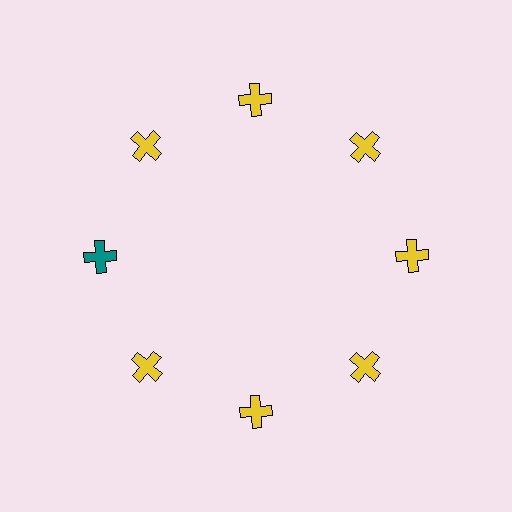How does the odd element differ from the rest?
It has a different color: teal instead of yellow.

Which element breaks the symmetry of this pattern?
The teal cross at roughly the 9 o'clock position breaks the symmetry. All other shapes are yellow crosses.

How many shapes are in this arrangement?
There are 8 shapes arranged in a ring pattern.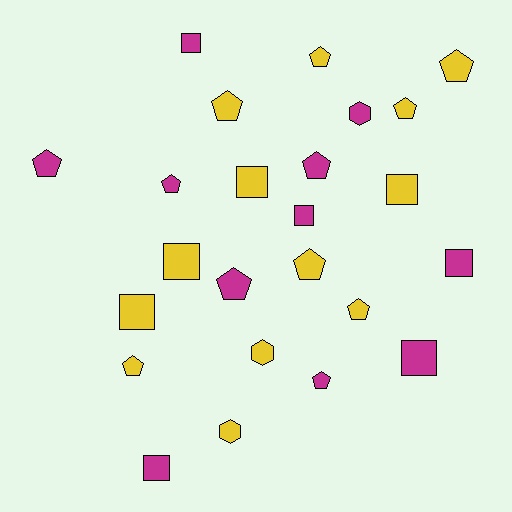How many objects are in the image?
There are 24 objects.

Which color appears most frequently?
Yellow, with 13 objects.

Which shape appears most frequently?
Pentagon, with 12 objects.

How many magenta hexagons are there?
There is 1 magenta hexagon.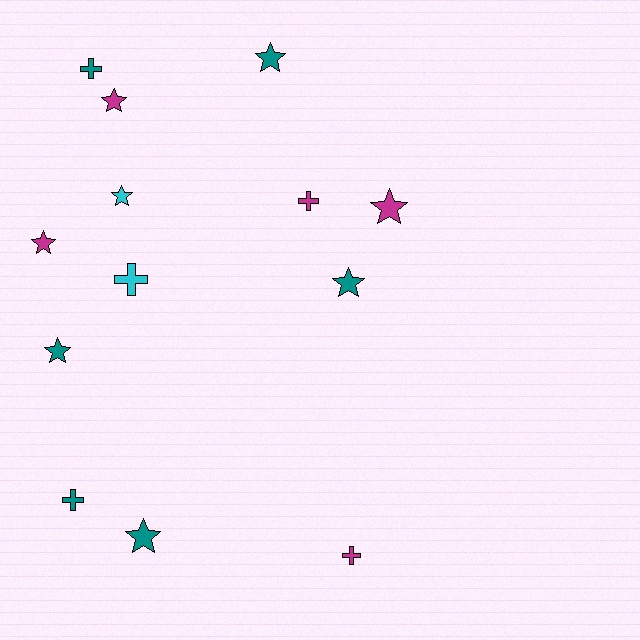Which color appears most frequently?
Teal, with 6 objects.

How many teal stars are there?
There are 4 teal stars.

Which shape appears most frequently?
Star, with 8 objects.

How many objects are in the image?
There are 13 objects.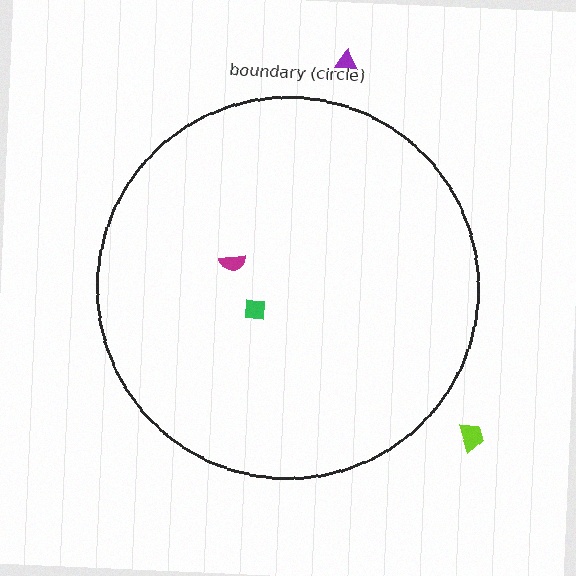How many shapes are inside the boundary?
2 inside, 2 outside.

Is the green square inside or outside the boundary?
Inside.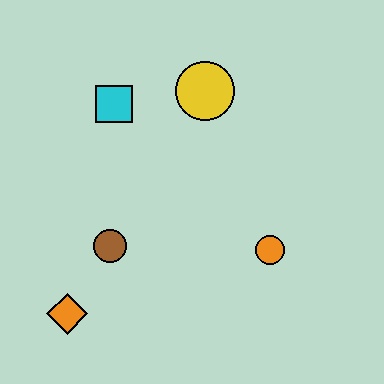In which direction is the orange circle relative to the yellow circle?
The orange circle is below the yellow circle.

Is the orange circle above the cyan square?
No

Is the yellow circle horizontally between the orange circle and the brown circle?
Yes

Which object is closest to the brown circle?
The orange diamond is closest to the brown circle.